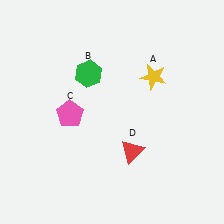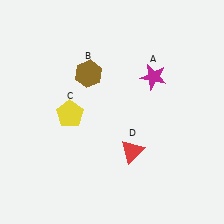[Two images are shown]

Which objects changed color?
A changed from yellow to magenta. B changed from green to brown. C changed from pink to yellow.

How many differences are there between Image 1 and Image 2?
There are 3 differences between the two images.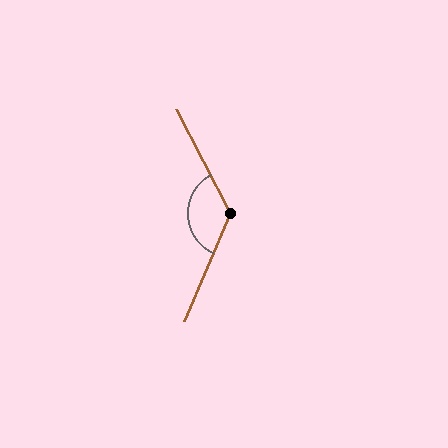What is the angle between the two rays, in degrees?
Approximately 129 degrees.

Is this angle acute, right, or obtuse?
It is obtuse.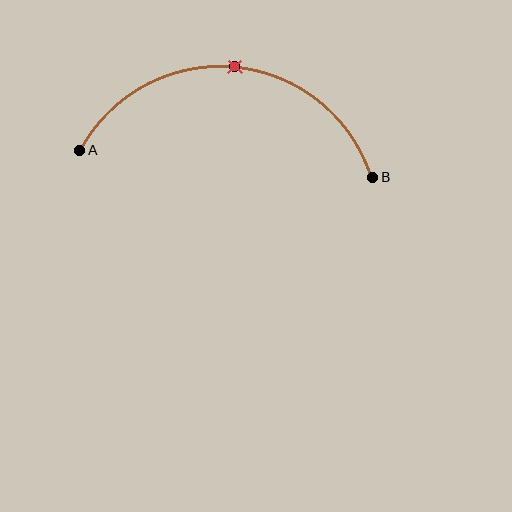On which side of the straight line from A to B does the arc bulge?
The arc bulges above the straight line connecting A and B.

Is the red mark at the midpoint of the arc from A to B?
Yes. The red mark lies on the arc at equal arc-length from both A and B — it is the arc midpoint.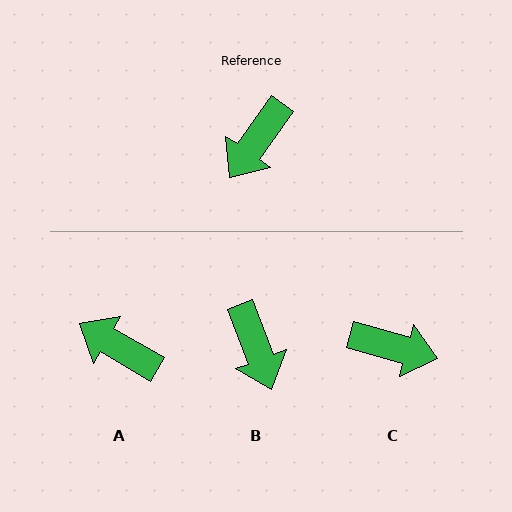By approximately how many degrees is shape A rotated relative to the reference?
Approximately 85 degrees clockwise.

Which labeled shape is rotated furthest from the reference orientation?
C, about 110 degrees away.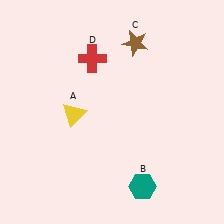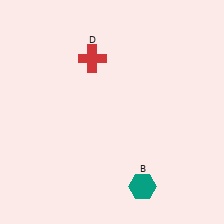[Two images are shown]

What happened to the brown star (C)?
The brown star (C) was removed in Image 2. It was in the top-right area of Image 1.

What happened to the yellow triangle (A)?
The yellow triangle (A) was removed in Image 2. It was in the bottom-left area of Image 1.